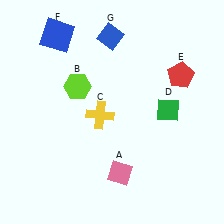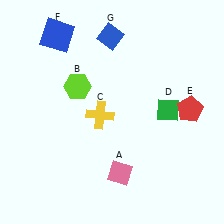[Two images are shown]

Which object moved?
The red pentagon (E) moved down.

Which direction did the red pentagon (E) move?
The red pentagon (E) moved down.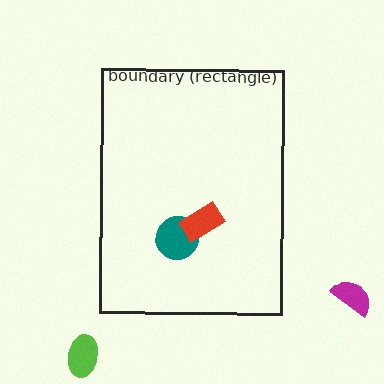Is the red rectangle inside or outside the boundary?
Inside.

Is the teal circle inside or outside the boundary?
Inside.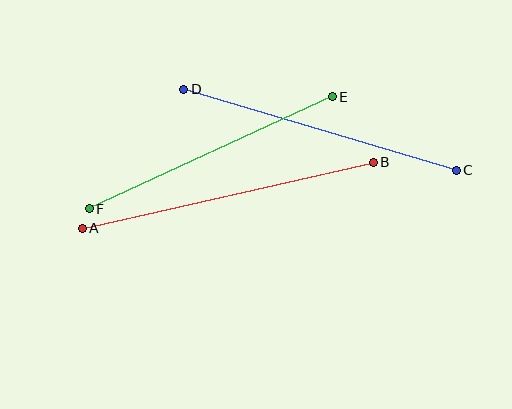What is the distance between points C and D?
The distance is approximately 285 pixels.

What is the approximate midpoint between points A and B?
The midpoint is at approximately (228, 195) pixels.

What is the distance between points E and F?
The distance is approximately 267 pixels.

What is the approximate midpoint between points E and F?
The midpoint is at approximately (211, 153) pixels.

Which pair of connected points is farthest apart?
Points A and B are farthest apart.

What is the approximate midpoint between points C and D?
The midpoint is at approximately (320, 130) pixels.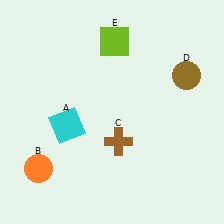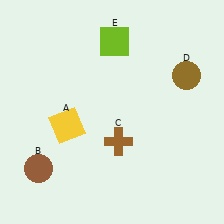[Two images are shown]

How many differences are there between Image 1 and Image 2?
There are 2 differences between the two images.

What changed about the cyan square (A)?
In Image 1, A is cyan. In Image 2, it changed to yellow.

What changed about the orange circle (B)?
In Image 1, B is orange. In Image 2, it changed to brown.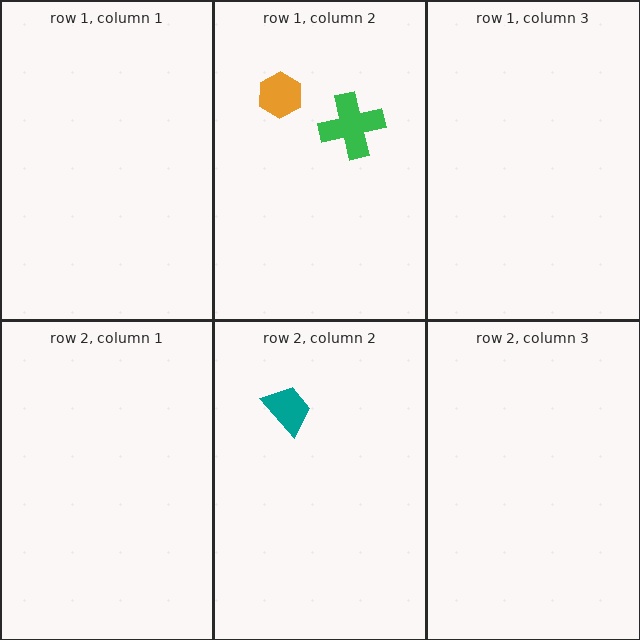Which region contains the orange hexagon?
The row 1, column 2 region.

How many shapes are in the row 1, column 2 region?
2.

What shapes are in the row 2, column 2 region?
The teal trapezoid.